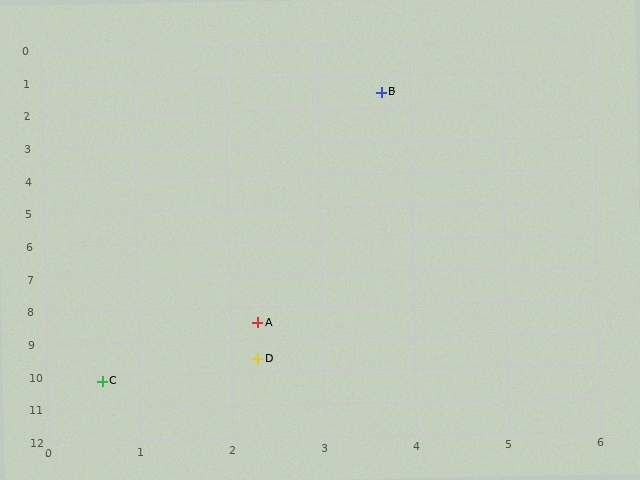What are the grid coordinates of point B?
Point B is at approximately (3.7, 1.5).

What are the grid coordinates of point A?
Point A is at approximately (2.3, 8.5).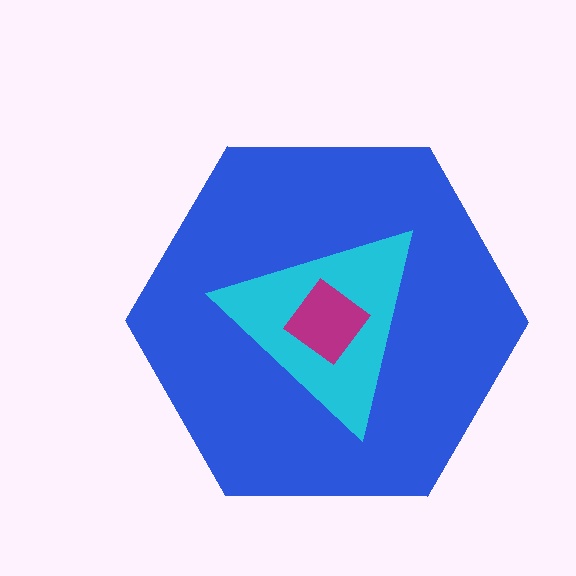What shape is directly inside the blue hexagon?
The cyan triangle.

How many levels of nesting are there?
3.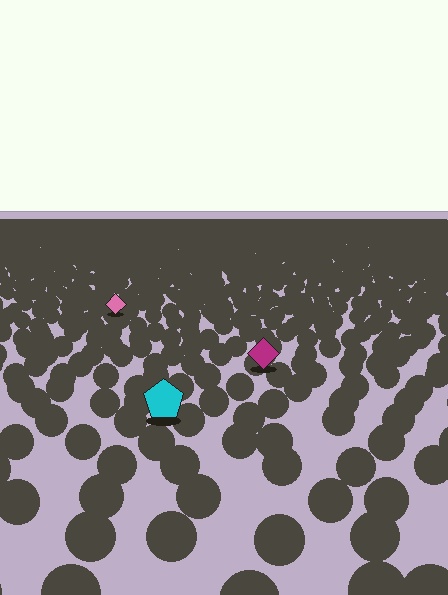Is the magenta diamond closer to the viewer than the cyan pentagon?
No. The cyan pentagon is closer — you can tell from the texture gradient: the ground texture is coarser near it.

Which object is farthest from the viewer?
The pink diamond is farthest from the viewer. It appears smaller and the ground texture around it is denser.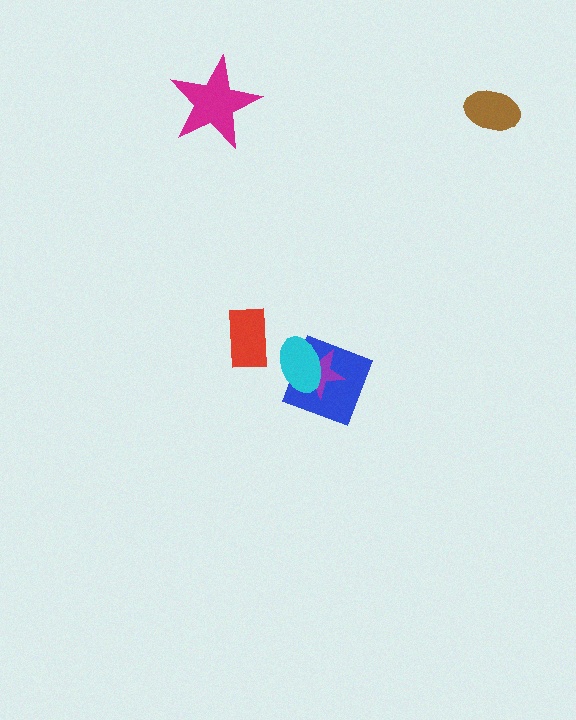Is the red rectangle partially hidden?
No, no other shape covers it.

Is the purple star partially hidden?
Yes, it is partially covered by another shape.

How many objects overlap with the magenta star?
0 objects overlap with the magenta star.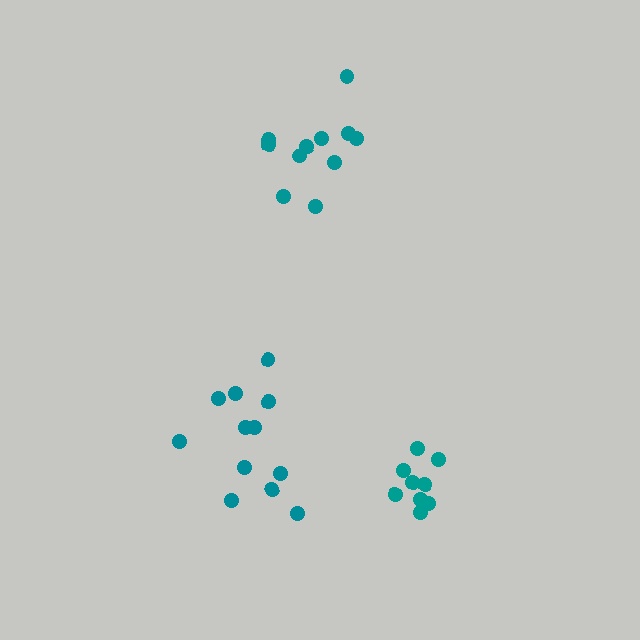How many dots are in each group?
Group 1: 12 dots, Group 2: 11 dots, Group 3: 9 dots (32 total).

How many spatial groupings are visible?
There are 3 spatial groupings.